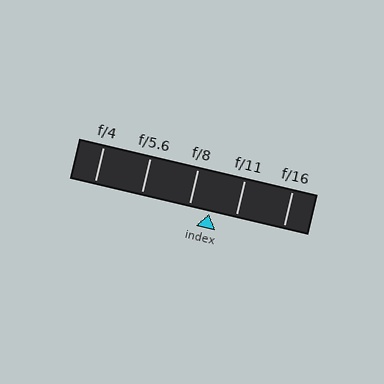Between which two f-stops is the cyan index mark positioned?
The index mark is between f/8 and f/11.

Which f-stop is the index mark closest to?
The index mark is closest to f/8.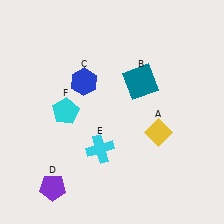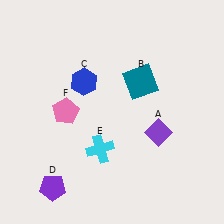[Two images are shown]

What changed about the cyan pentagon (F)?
In Image 1, F is cyan. In Image 2, it changed to pink.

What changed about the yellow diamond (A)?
In Image 1, A is yellow. In Image 2, it changed to purple.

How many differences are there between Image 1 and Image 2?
There are 2 differences between the two images.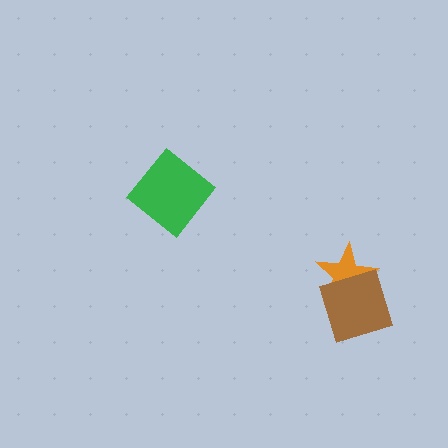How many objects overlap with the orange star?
1 object overlaps with the orange star.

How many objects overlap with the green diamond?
0 objects overlap with the green diamond.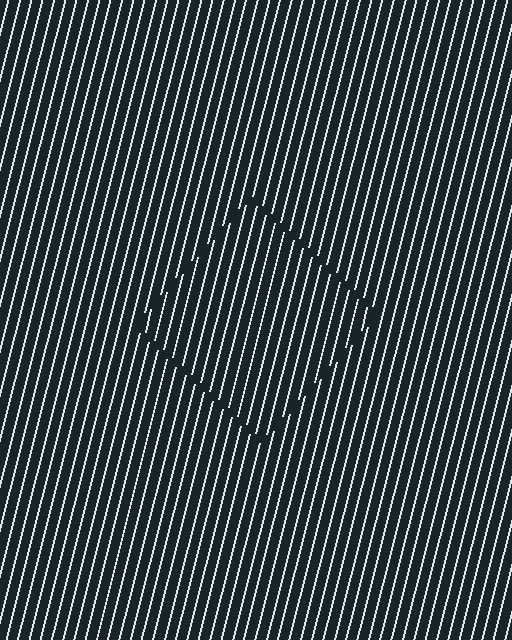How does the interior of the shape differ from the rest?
The interior of the shape contains the same grating, shifted by half a period — the contour is defined by the phase discontinuity where line-ends from the inner and outer gratings abut.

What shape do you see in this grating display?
An illusory square. The interior of the shape contains the same grating, shifted by half a period — the contour is defined by the phase discontinuity where line-ends from the inner and outer gratings abut.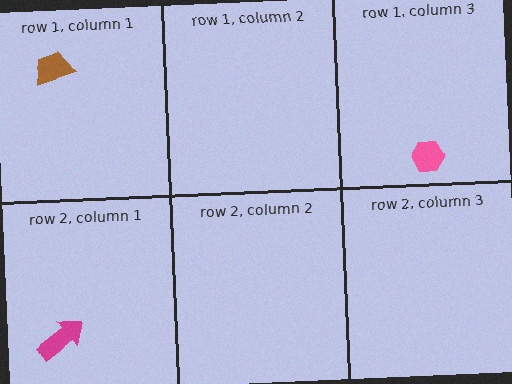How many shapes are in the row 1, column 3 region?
1.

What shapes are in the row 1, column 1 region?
The brown trapezoid.